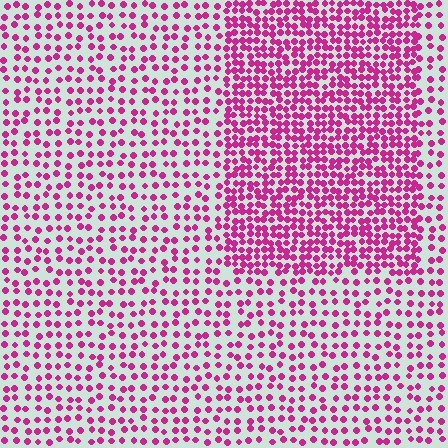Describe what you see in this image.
The image contains small magenta elements arranged at two different densities. A rectangle-shaped region is visible where the elements are more densely packed than the surrounding area.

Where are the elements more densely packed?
The elements are more densely packed inside the rectangle boundary.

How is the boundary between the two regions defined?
The boundary is defined by a change in element density (approximately 2.0x ratio). All elements are the same color, size, and shape.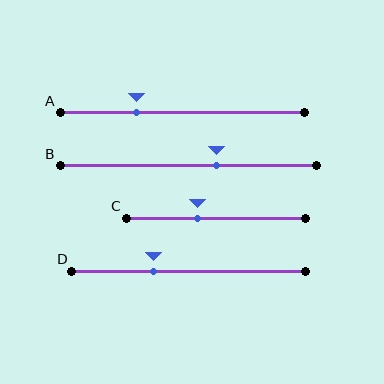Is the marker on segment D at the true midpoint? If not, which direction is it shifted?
No, the marker on segment D is shifted to the left by about 15% of the segment length.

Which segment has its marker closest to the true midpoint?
Segment C has its marker closest to the true midpoint.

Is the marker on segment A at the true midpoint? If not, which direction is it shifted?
No, the marker on segment A is shifted to the left by about 19% of the segment length.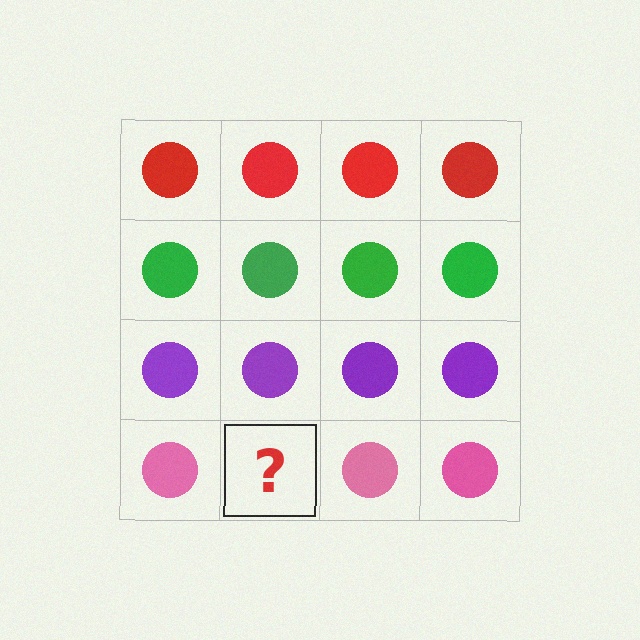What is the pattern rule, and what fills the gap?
The rule is that each row has a consistent color. The gap should be filled with a pink circle.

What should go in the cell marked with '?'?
The missing cell should contain a pink circle.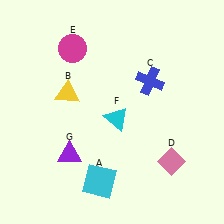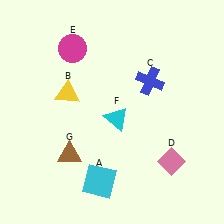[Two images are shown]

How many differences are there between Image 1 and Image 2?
There is 1 difference between the two images.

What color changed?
The triangle (G) changed from purple in Image 1 to brown in Image 2.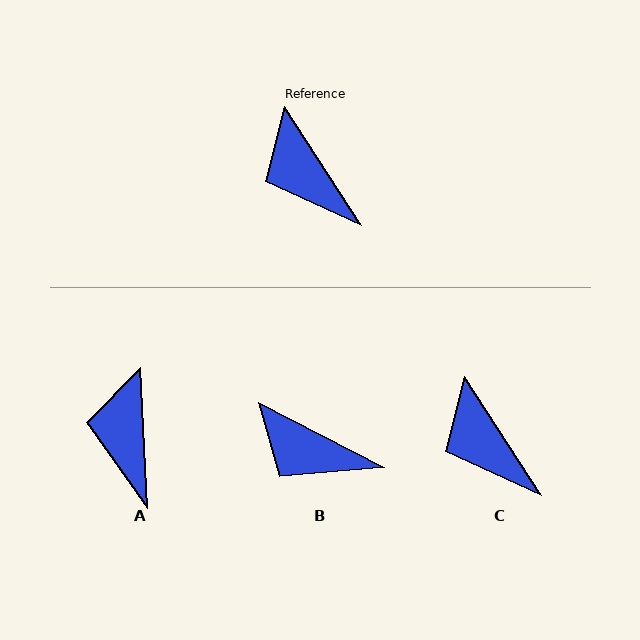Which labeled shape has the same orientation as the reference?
C.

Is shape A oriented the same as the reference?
No, it is off by about 30 degrees.